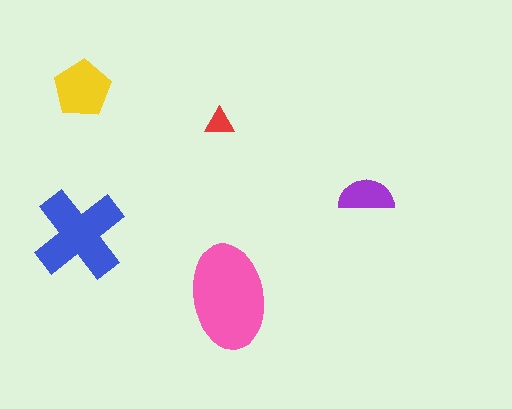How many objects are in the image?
There are 5 objects in the image.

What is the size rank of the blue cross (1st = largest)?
2nd.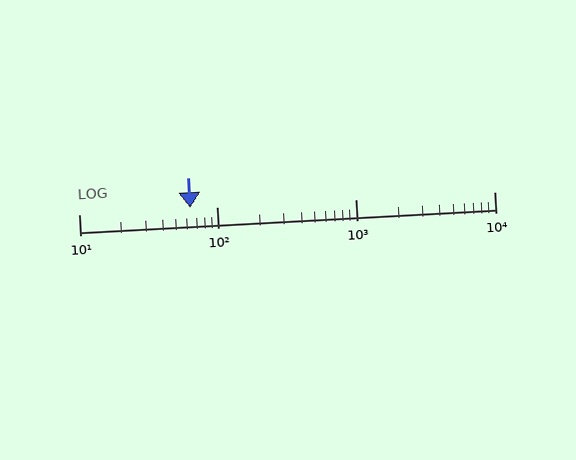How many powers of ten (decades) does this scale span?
The scale spans 3 decades, from 10 to 10000.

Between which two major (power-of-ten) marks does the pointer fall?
The pointer is between 10 and 100.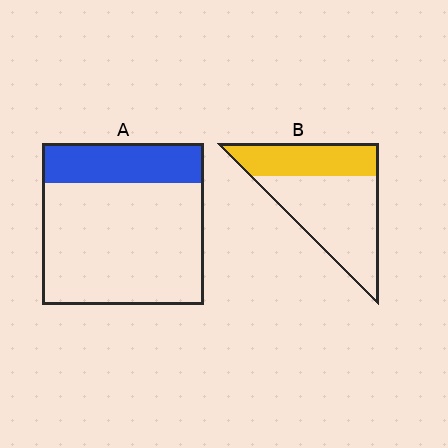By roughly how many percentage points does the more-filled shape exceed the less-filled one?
By roughly 10 percentage points (B over A).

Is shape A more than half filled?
No.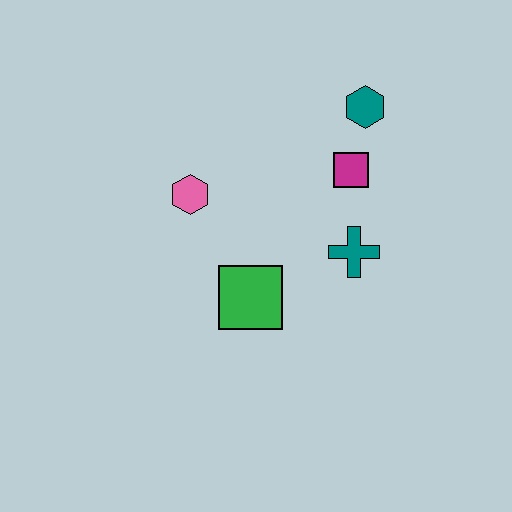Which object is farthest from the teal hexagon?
The green square is farthest from the teal hexagon.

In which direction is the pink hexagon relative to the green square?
The pink hexagon is above the green square.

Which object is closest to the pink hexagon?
The green square is closest to the pink hexagon.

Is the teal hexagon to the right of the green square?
Yes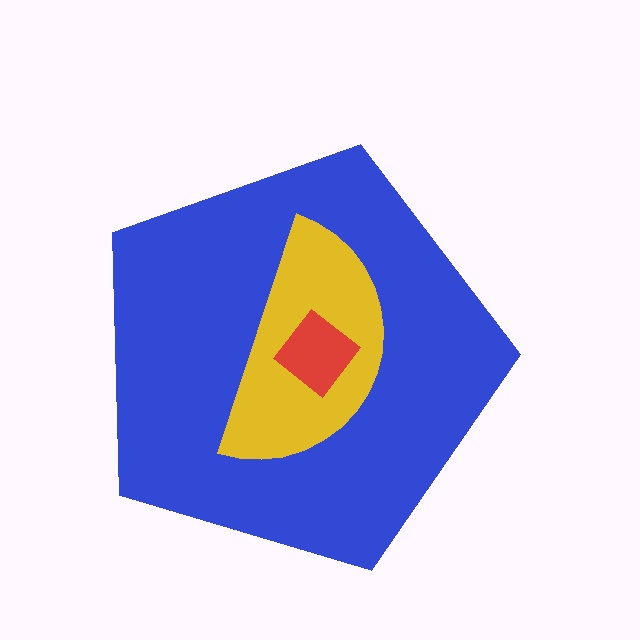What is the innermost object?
The red diamond.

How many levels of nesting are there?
3.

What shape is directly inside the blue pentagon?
The yellow semicircle.